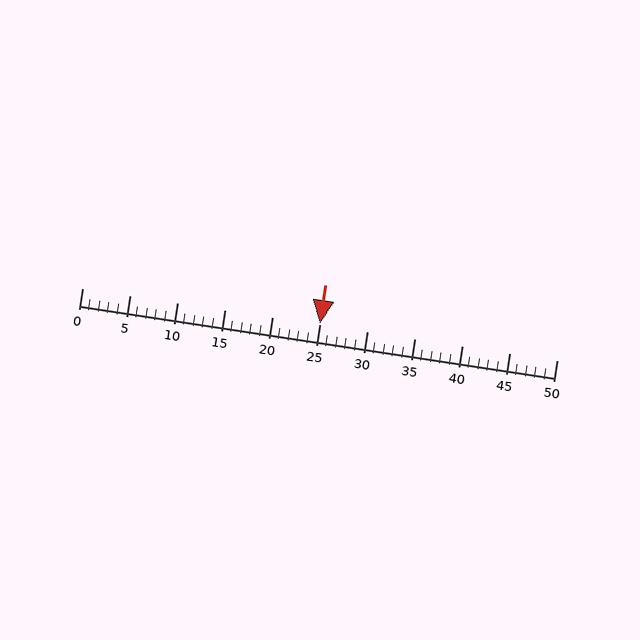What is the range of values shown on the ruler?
The ruler shows values from 0 to 50.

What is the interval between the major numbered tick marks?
The major tick marks are spaced 5 units apart.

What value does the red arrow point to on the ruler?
The red arrow points to approximately 25.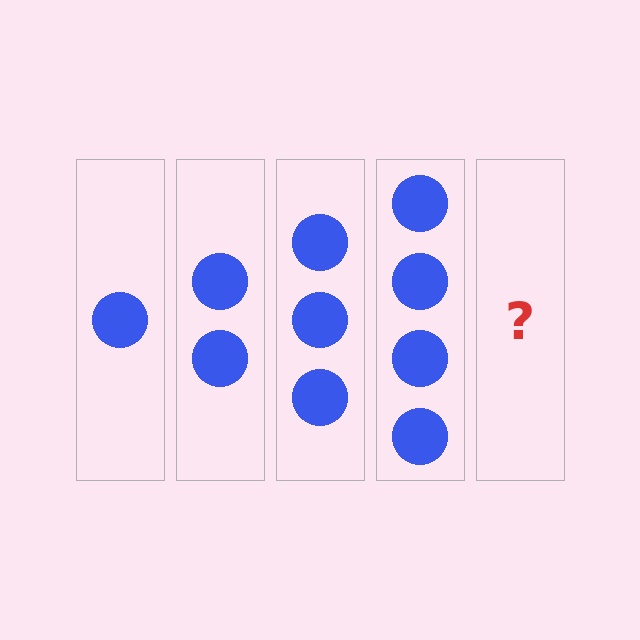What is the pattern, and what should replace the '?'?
The pattern is that each step adds one more circle. The '?' should be 5 circles.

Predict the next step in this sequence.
The next step is 5 circles.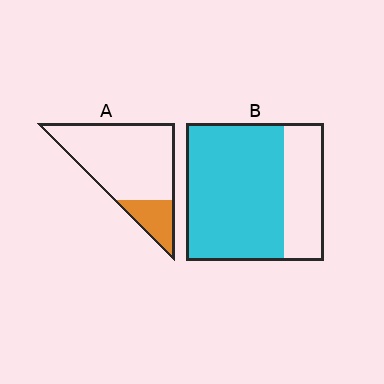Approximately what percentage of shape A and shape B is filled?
A is approximately 20% and B is approximately 70%.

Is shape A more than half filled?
No.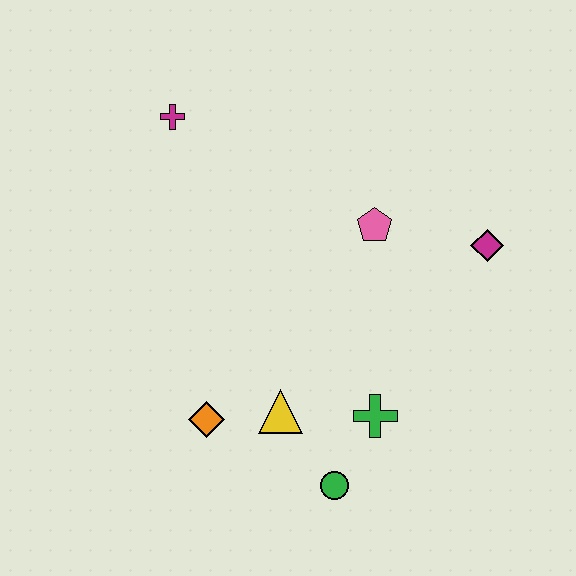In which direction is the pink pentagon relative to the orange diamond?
The pink pentagon is above the orange diamond.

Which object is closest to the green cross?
The green circle is closest to the green cross.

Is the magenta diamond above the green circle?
Yes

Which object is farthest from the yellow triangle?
The magenta cross is farthest from the yellow triangle.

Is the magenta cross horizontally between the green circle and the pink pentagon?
No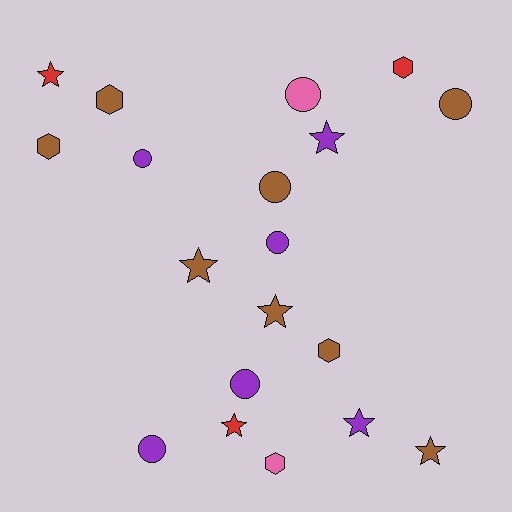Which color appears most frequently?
Brown, with 8 objects.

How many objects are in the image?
There are 19 objects.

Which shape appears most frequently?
Circle, with 7 objects.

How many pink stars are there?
There are no pink stars.